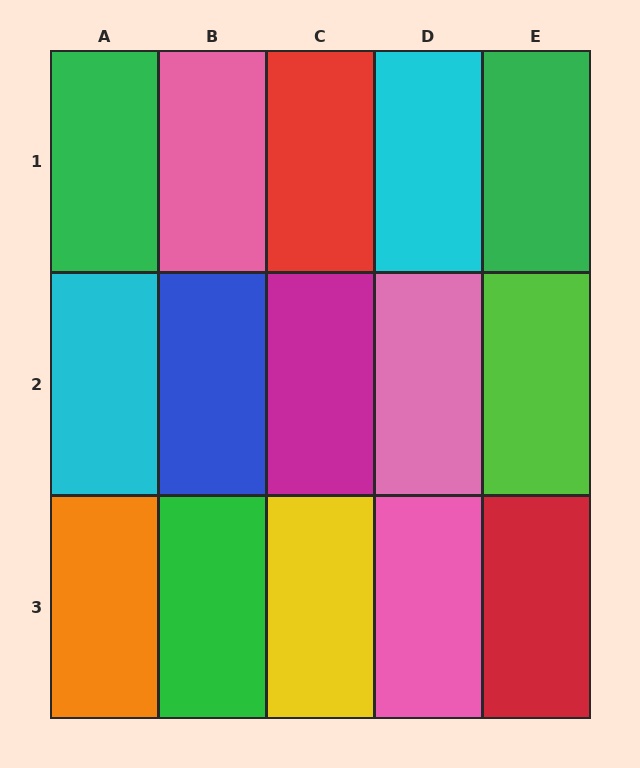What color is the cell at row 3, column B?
Green.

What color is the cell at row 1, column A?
Green.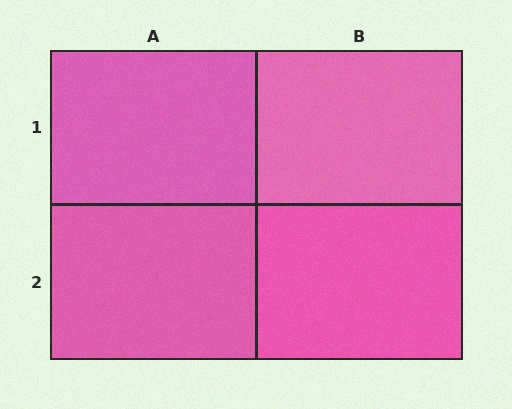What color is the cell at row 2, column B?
Pink.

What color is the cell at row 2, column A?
Pink.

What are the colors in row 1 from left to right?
Pink, pink.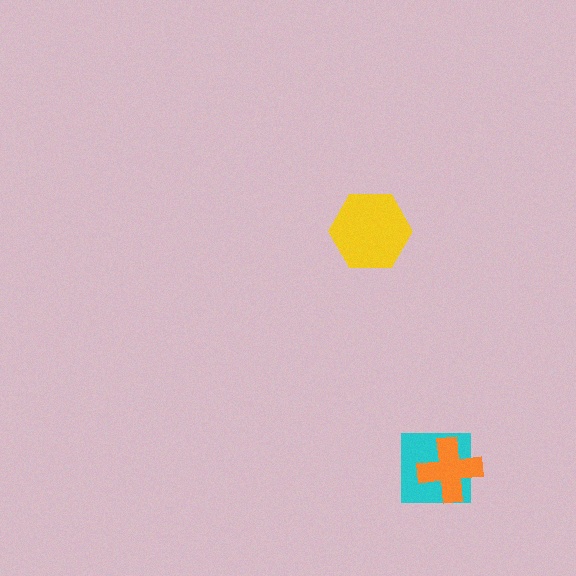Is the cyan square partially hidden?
Yes, it is partially covered by another shape.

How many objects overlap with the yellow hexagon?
0 objects overlap with the yellow hexagon.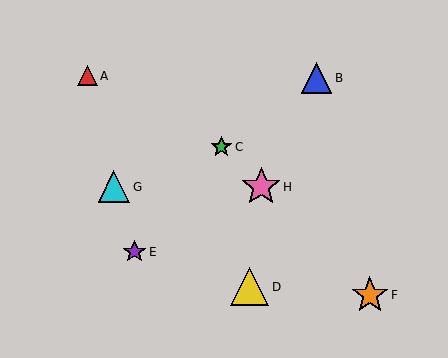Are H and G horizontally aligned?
Yes, both are at y≈187.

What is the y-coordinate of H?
Object H is at y≈187.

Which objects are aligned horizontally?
Objects G, H are aligned horizontally.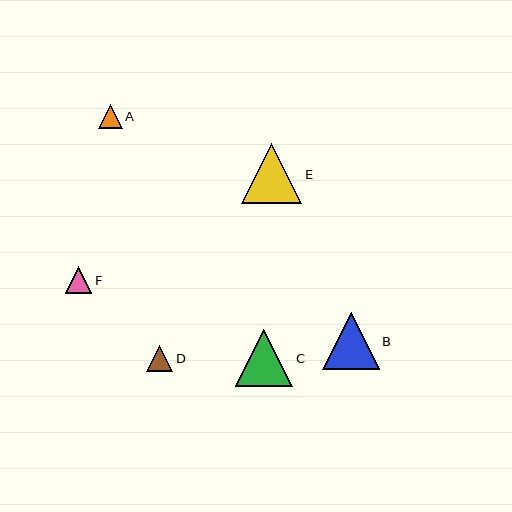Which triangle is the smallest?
Triangle A is the smallest with a size of approximately 24 pixels.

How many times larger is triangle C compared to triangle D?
Triangle C is approximately 2.2 times the size of triangle D.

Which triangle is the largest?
Triangle E is the largest with a size of approximately 60 pixels.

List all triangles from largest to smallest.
From largest to smallest: E, C, B, F, D, A.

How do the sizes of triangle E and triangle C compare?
Triangle E and triangle C are approximately the same size.